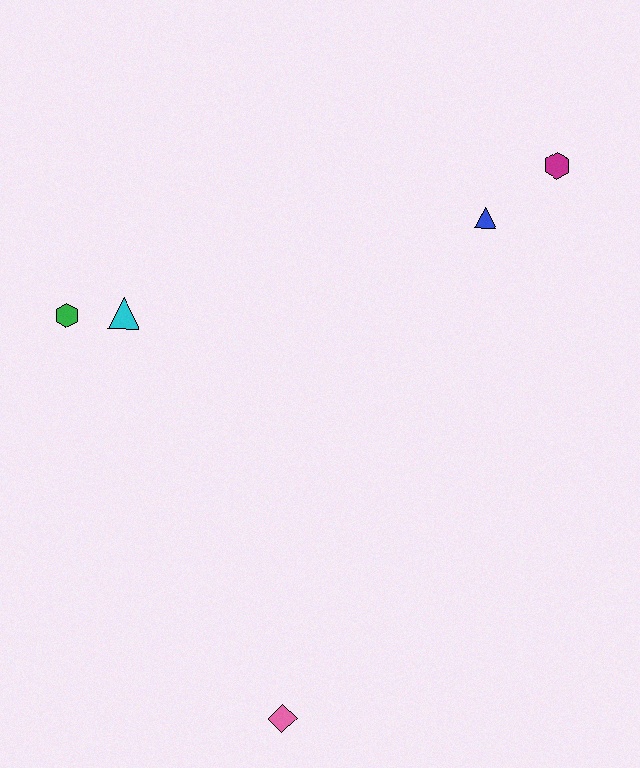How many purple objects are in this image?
There are no purple objects.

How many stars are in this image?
There are no stars.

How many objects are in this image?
There are 5 objects.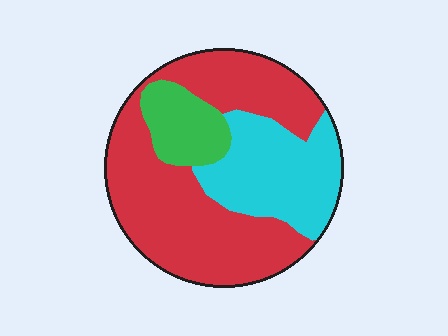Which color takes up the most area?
Red, at roughly 60%.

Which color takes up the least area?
Green, at roughly 15%.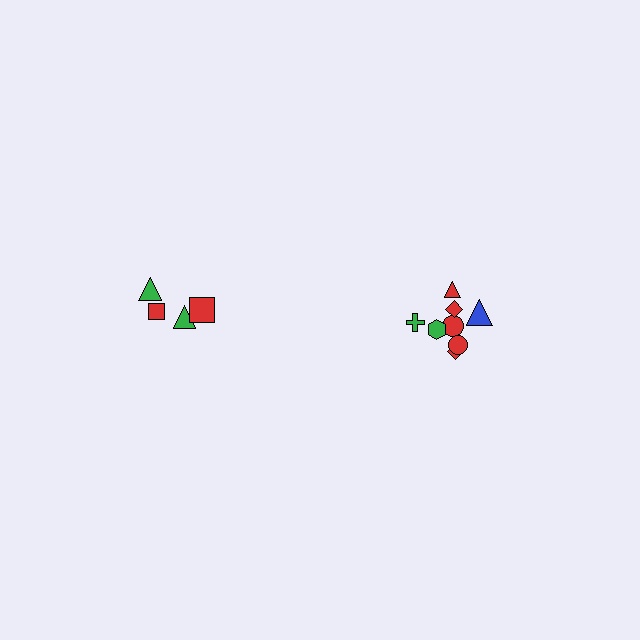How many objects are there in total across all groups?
There are 12 objects.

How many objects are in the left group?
There are 4 objects.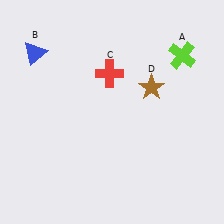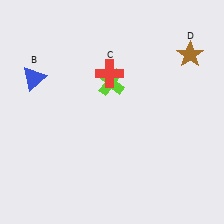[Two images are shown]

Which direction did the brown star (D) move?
The brown star (D) moved right.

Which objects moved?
The objects that moved are: the lime cross (A), the blue triangle (B), the brown star (D).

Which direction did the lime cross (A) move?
The lime cross (A) moved left.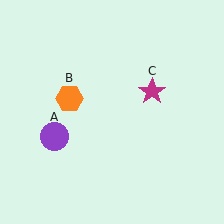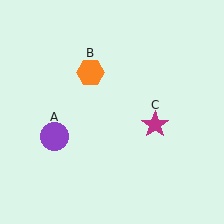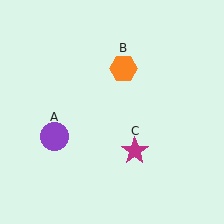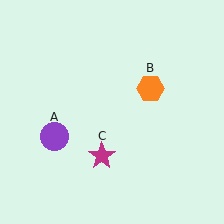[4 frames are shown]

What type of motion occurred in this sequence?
The orange hexagon (object B), magenta star (object C) rotated clockwise around the center of the scene.